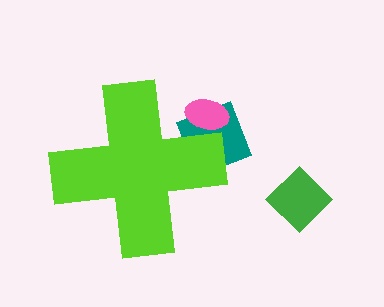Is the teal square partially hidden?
Yes, the teal square is partially hidden behind the lime cross.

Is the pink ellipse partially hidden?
Yes, the pink ellipse is partially hidden behind the lime cross.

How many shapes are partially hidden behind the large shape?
2 shapes are partially hidden.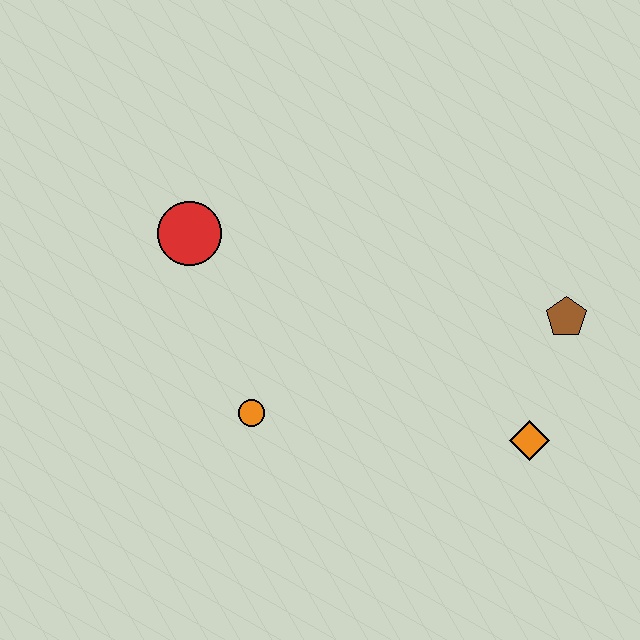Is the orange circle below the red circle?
Yes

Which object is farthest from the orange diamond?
The red circle is farthest from the orange diamond.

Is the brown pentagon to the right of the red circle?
Yes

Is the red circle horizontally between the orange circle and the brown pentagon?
No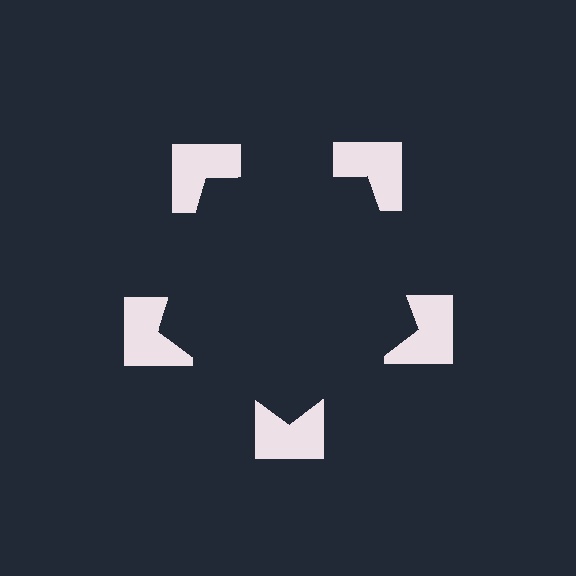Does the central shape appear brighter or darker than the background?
It typically appears slightly darker than the background, even though no actual brightness change is drawn.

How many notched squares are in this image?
There are 5 — one at each vertex of the illusory pentagon.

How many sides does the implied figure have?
5 sides.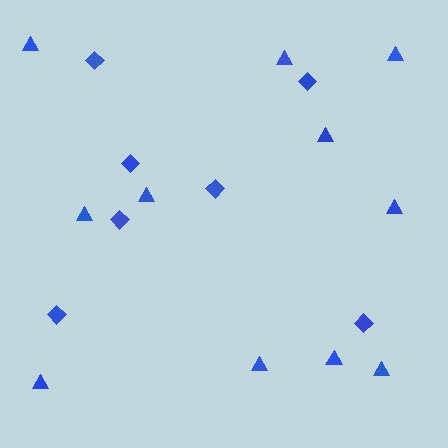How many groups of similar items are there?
There are 2 groups: one group of diamonds (7) and one group of triangles (11).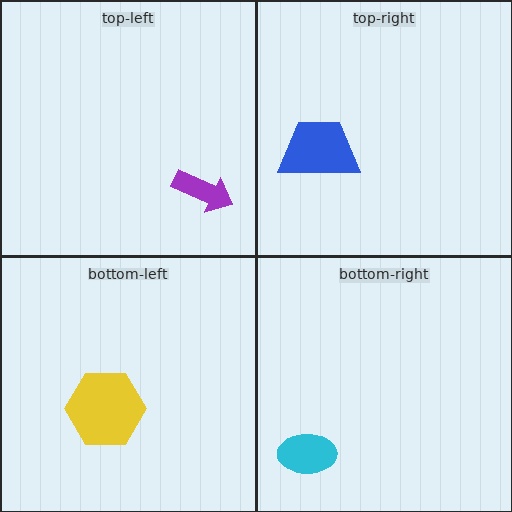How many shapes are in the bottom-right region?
1.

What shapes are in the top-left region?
The purple arrow.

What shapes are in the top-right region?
The blue trapezoid.